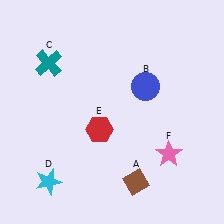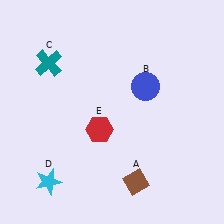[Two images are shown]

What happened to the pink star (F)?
The pink star (F) was removed in Image 2. It was in the bottom-right area of Image 1.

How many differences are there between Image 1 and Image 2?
There is 1 difference between the two images.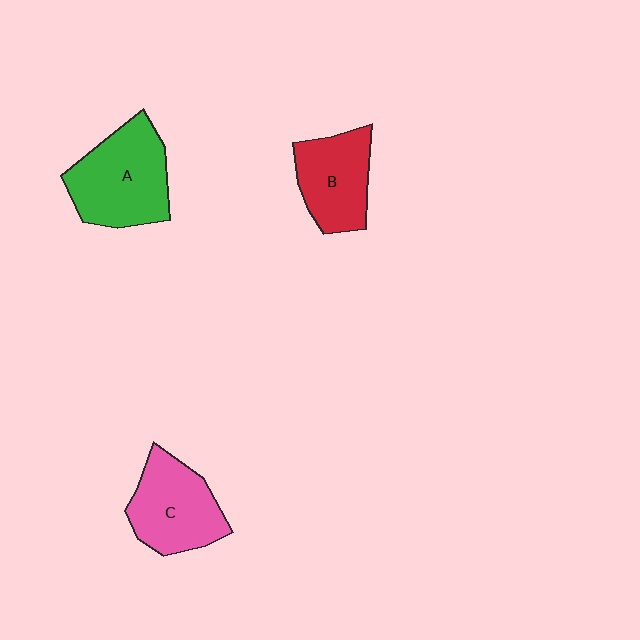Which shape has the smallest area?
Shape B (red).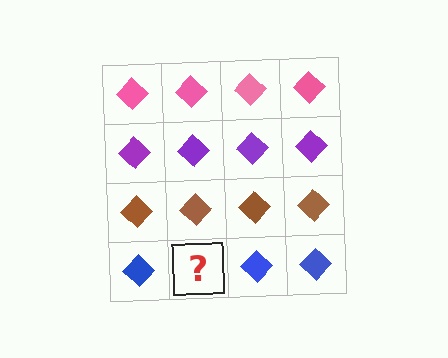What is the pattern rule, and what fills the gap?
The rule is that each row has a consistent color. The gap should be filled with a blue diamond.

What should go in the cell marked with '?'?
The missing cell should contain a blue diamond.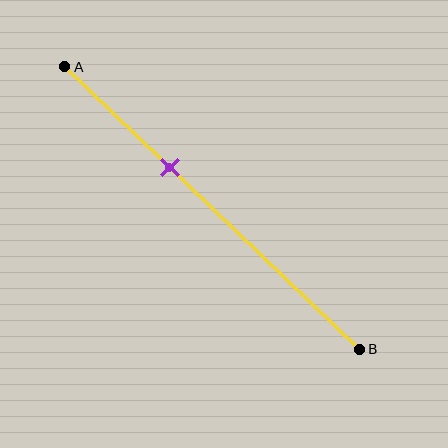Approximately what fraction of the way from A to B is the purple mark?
The purple mark is approximately 35% of the way from A to B.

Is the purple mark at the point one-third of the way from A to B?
Yes, the mark is approximately at the one-third point.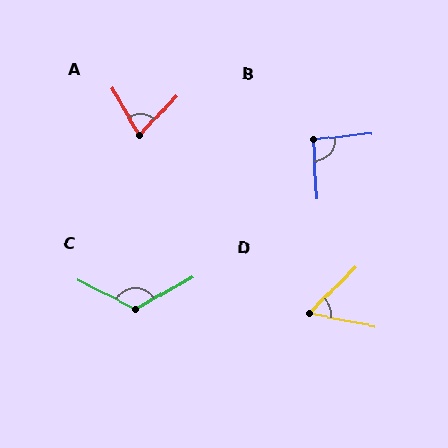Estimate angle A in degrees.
Approximately 74 degrees.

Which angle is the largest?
C, at approximately 123 degrees.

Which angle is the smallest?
D, at approximately 56 degrees.